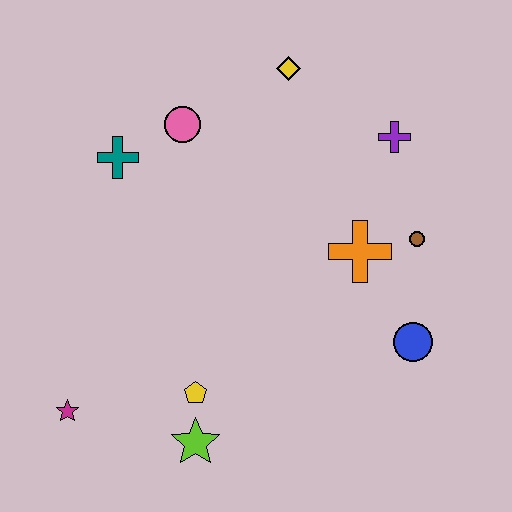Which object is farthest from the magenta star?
The purple cross is farthest from the magenta star.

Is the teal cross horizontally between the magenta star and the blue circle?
Yes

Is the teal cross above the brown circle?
Yes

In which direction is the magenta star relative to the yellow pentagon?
The magenta star is to the left of the yellow pentagon.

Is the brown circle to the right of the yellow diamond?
Yes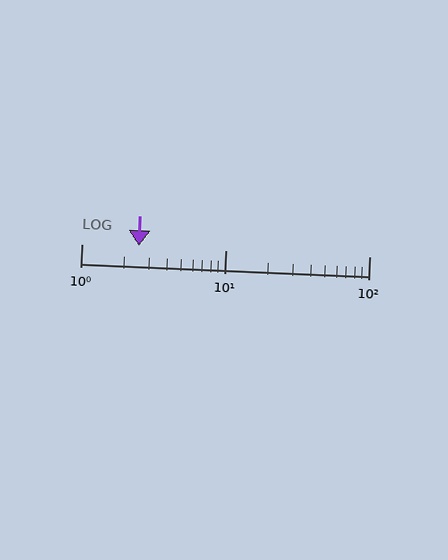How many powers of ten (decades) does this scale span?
The scale spans 2 decades, from 1 to 100.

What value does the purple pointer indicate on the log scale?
The pointer indicates approximately 2.5.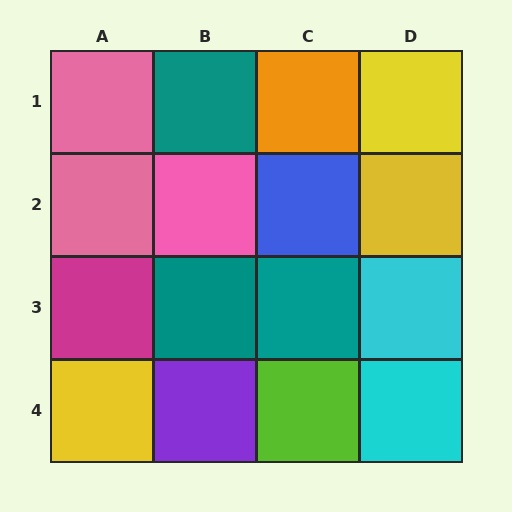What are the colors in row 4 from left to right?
Yellow, purple, lime, cyan.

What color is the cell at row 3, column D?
Cyan.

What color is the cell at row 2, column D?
Yellow.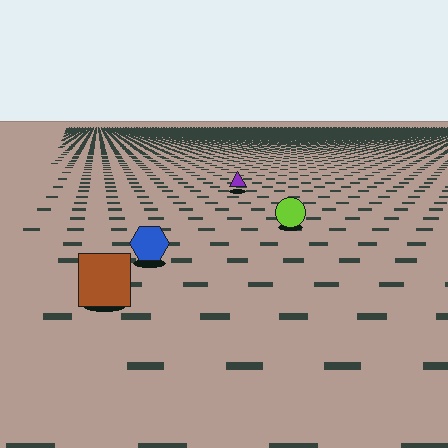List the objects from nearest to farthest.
From nearest to farthest: the brown square, the blue hexagon, the lime circle, the purple triangle.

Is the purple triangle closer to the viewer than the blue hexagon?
No. The blue hexagon is closer — you can tell from the texture gradient: the ground texture is coarser near it.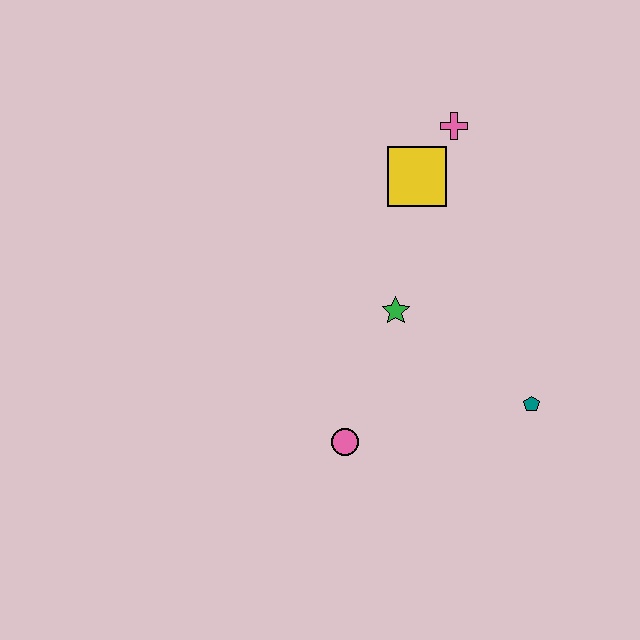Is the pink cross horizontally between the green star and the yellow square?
No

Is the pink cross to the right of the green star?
Yes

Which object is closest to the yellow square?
The pink cross is closest to the yellow square.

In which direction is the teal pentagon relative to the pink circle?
The teal pentagon is to the right of the pink circle.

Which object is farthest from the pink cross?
The pink circle is farthest from the pink cross.